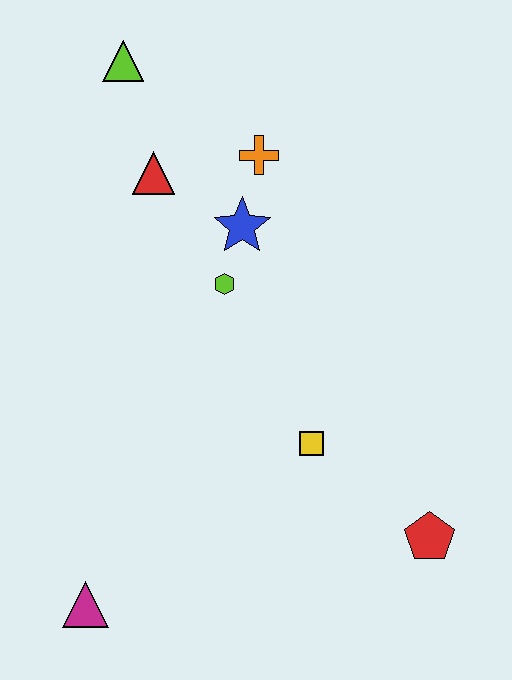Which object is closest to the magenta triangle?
The yellow square is closest to the magenta triangle.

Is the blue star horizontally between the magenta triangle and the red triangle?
No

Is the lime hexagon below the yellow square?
No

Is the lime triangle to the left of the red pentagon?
Yes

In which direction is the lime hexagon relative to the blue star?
The lime hexagon is below the blue star.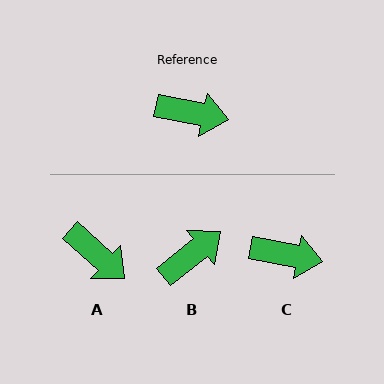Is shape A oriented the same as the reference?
No, it is off by about 30 degrees.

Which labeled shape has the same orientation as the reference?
C.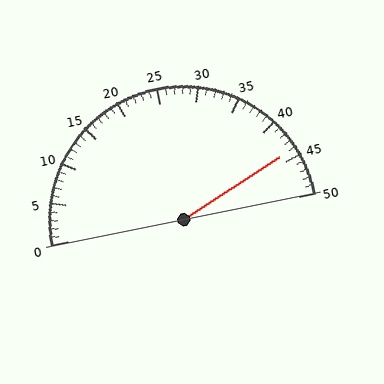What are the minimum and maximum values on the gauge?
The gauge ranges from 0 to 50.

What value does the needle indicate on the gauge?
The needle indicates approximately 44.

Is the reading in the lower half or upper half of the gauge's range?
The reading is in the upper half of the range (0 to 50).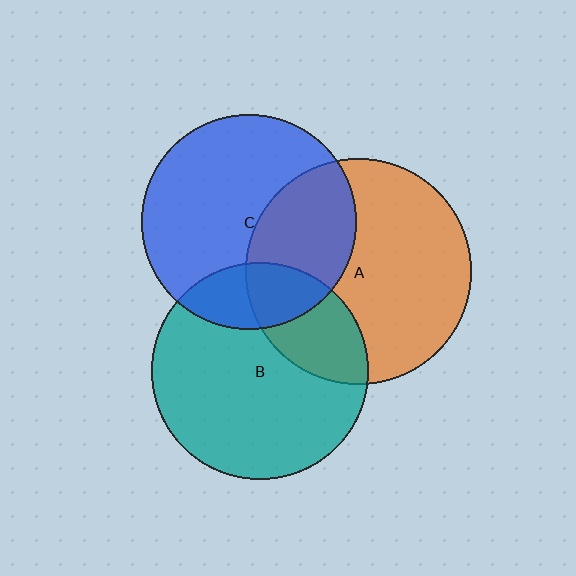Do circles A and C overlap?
Yes.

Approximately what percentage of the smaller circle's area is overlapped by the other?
Approximately 35%.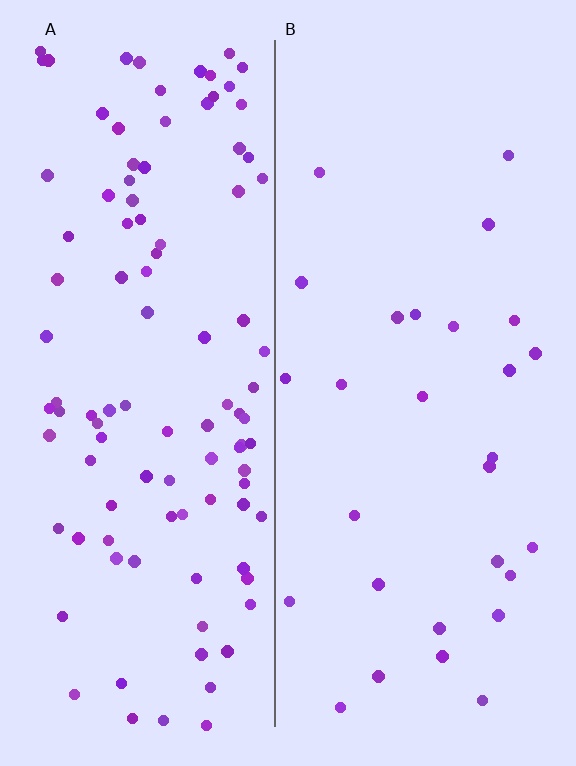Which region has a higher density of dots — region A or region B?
A (the left).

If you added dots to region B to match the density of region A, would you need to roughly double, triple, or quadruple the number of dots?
Approximately quadruple.